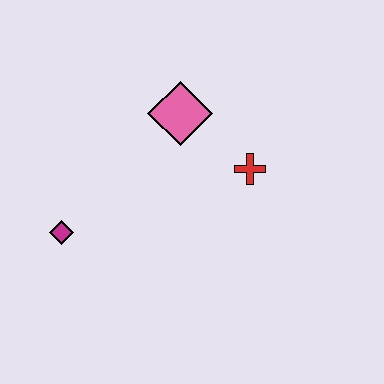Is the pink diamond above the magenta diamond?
Yes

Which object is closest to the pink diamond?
The red cross is closest to the pink diamond.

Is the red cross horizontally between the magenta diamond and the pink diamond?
No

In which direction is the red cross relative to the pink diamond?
The red cross is to the right of the pink diamond.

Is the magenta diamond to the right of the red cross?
No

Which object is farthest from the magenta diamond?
The red cross is farthest from the magenta diamond.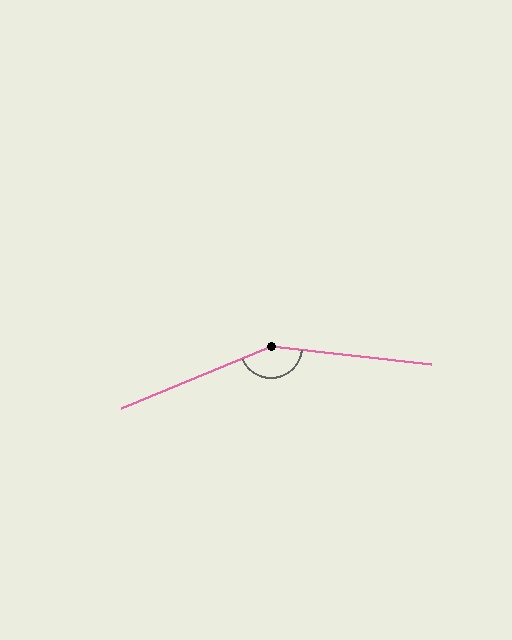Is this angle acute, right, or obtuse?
It is obtuse.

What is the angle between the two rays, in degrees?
Approximately 152 degrees.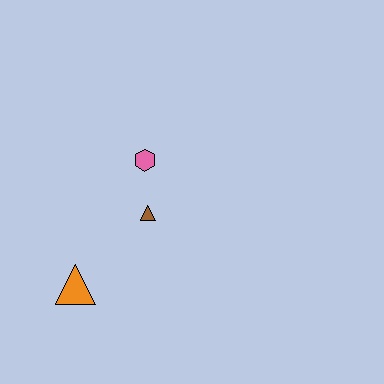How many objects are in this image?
There are 3 objects.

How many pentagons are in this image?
There are no pentagons.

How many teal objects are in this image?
There are no teal objects.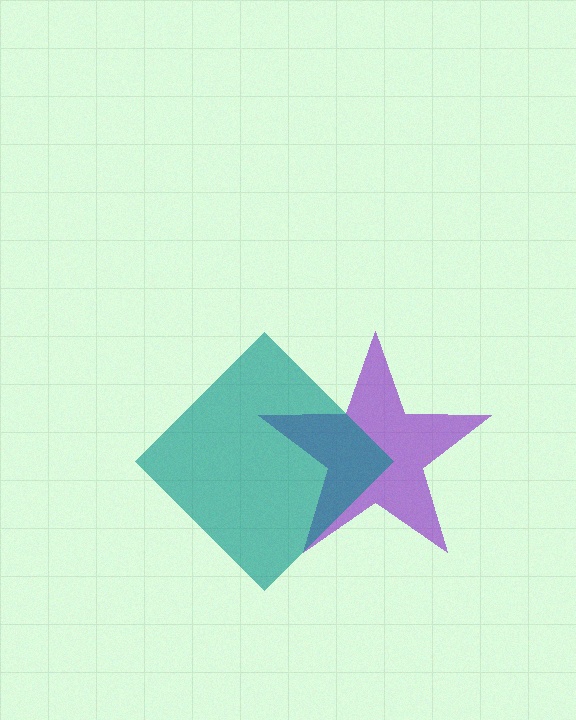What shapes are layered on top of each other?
The layered shapes are: a purple star, a teal diamond.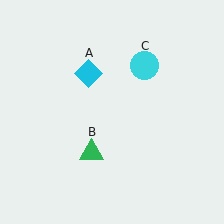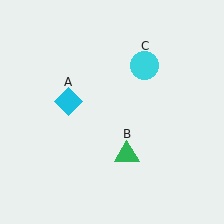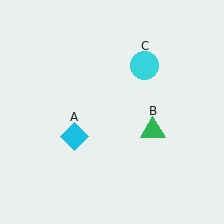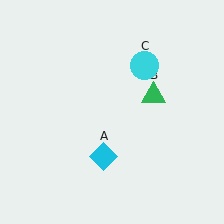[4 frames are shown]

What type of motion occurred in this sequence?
The cyan diamond (object A), green triangle (object B) rotated counterclockwise around the center of the scene.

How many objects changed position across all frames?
2 objects changed position: cyan diamond (object A), green triangle (object B).